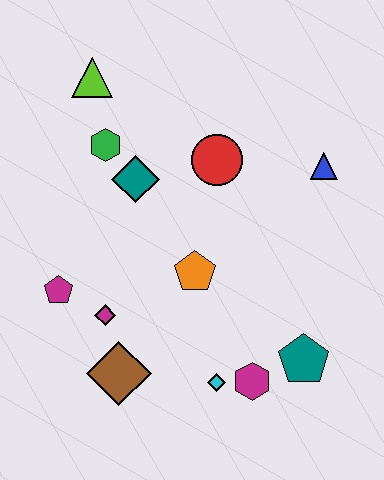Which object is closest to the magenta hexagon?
The cyan diamond is closest to the magenta hexagon.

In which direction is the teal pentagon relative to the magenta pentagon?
The teal pentagon is to the right of the magenta pentagon.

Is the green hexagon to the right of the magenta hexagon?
No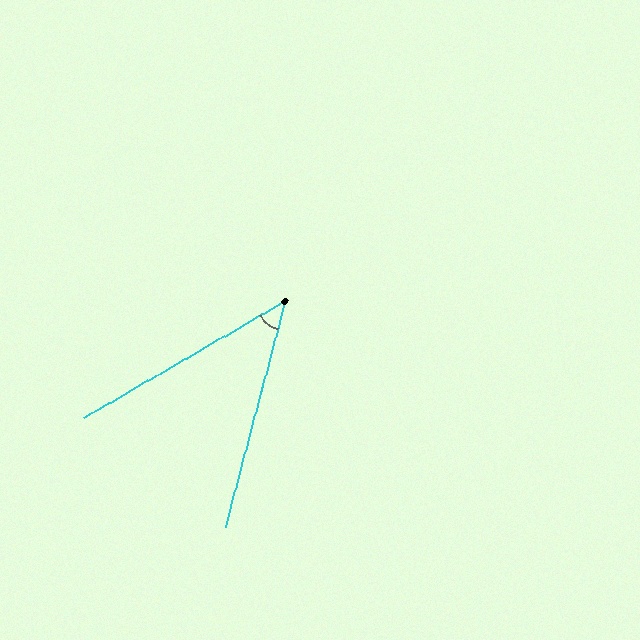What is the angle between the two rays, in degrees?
Approximately 45 degrees.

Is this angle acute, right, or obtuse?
It is acute.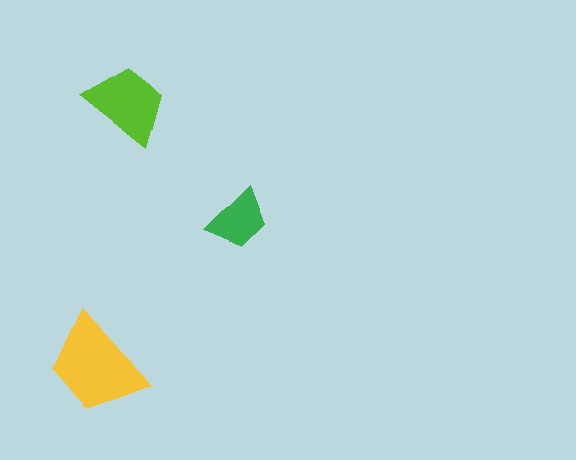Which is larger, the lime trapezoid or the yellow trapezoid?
The yellow one.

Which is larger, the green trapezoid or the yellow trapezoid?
The yellow one.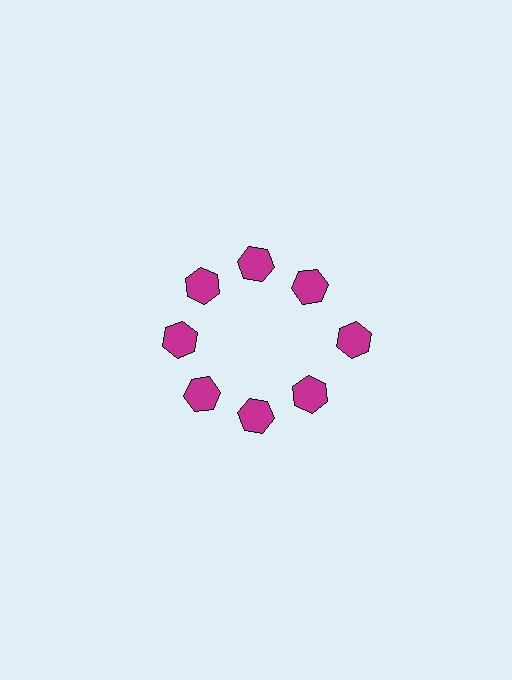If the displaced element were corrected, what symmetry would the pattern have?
It would have 8-fold rotational symmetry — the pattern would map onto itself every 45 degrees.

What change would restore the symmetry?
The symmetry would be restored by moving it inward, back onto the ring so that all 8 hexagons sit at equal angles and equal distance from the center.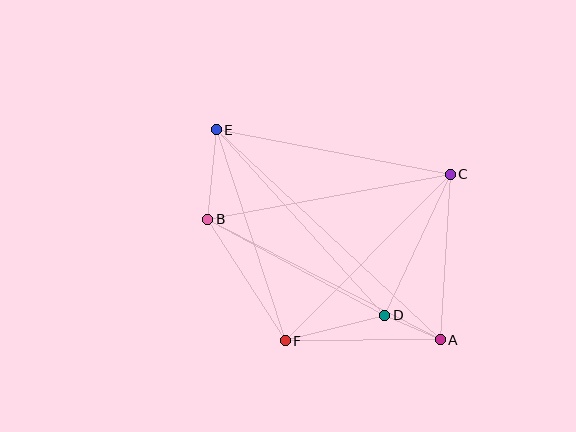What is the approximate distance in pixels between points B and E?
The distance between B and E is approximately 90 pixels.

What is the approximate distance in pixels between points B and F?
The distance between B and F is approximately 144 pixels.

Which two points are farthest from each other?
Points A and E are farthest from each other.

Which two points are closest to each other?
Points A and D are closest to each other.